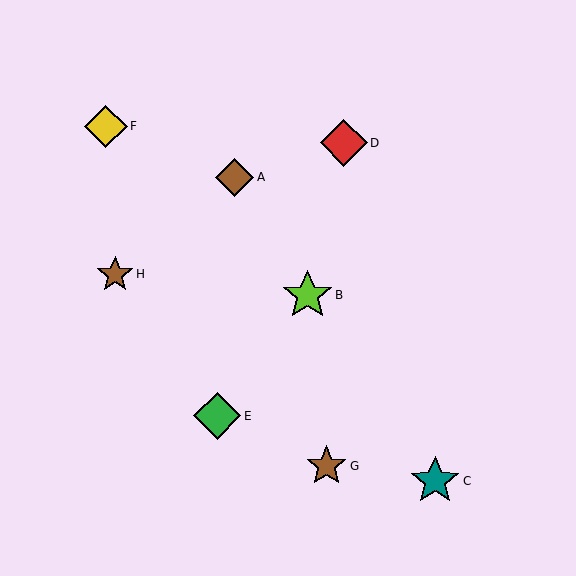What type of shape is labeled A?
Shape A is a brown diamond.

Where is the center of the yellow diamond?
The center of the yellow diamond is at (106, 126).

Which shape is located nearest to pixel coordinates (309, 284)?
The lime star (labeled B) at (308, 295) is nearest to that location.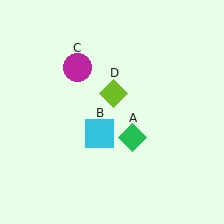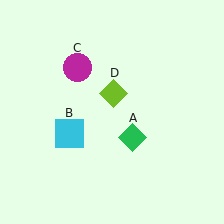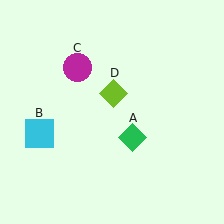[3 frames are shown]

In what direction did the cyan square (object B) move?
The cyan square (object B) moved left.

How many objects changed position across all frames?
1 object changed position: cyan square (object B).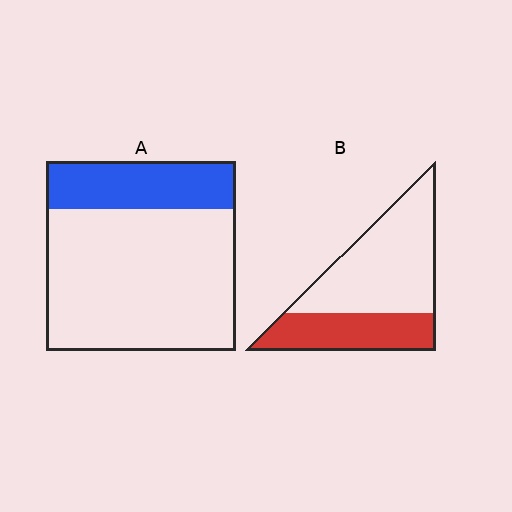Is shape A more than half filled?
No.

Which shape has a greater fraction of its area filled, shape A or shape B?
Shape B.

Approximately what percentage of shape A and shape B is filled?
A is approximately 25% and B is approximately 35%.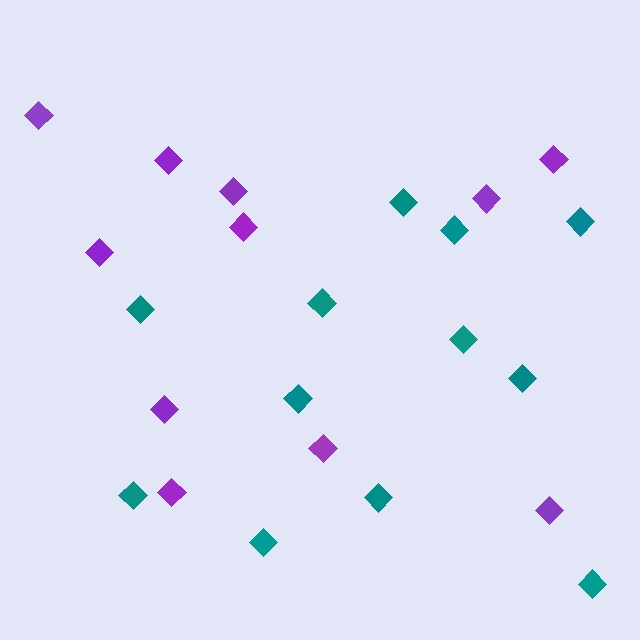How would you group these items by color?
There are 2 groups: one group of purple diamonds (11) and one group of teal diamonds (12).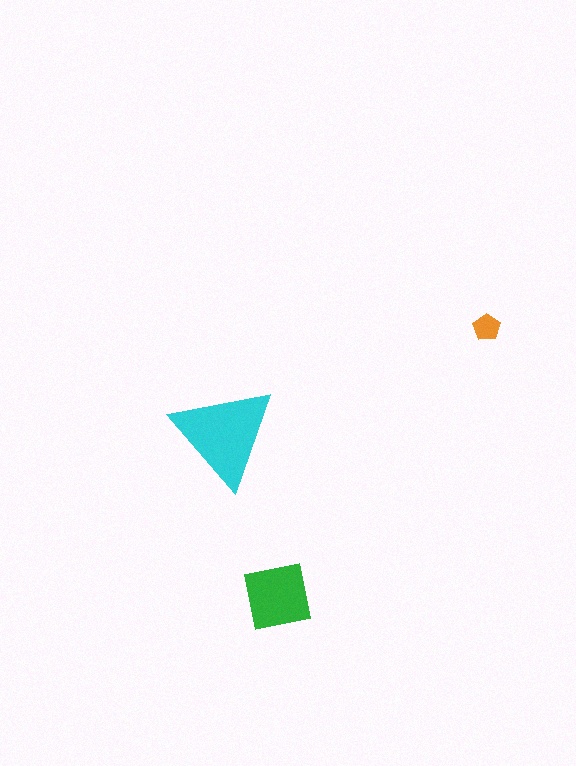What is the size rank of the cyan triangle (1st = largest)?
1st.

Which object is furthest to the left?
The cyan triangle is leftmost.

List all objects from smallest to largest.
The orange pentagon, the green square, the cyan triangle.